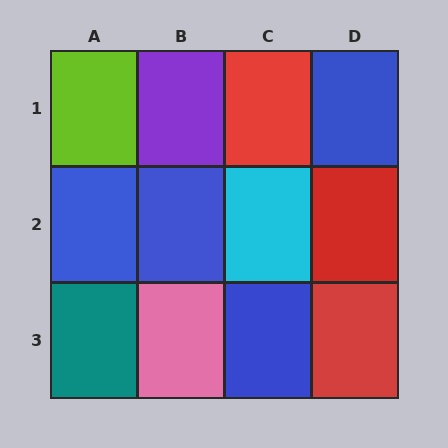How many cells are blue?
4 cells are blue.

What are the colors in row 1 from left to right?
Lime, purple, red, blue.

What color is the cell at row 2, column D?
Red.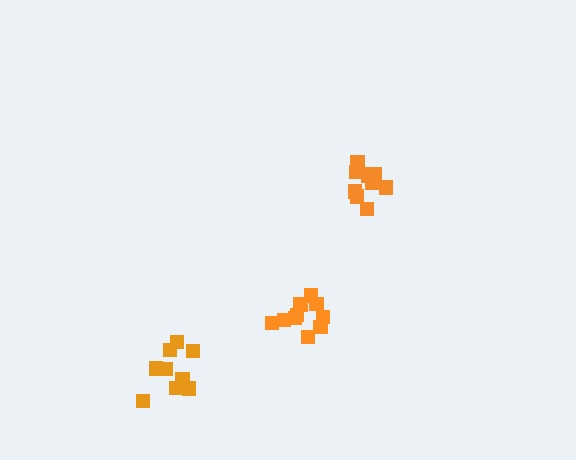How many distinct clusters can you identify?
There are 3 distinct clusters.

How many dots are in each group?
Group 1: 9 dots, Group 2: 10 dots, Group 3: 10 dots (29 total).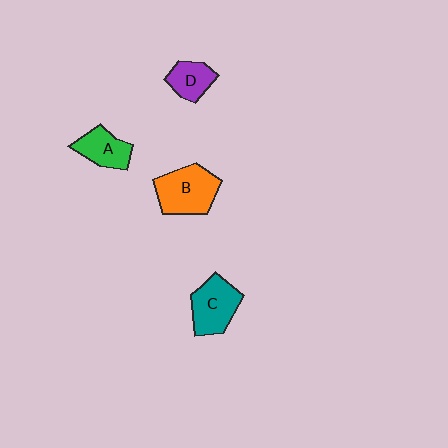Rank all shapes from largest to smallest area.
From largest to smallest: B (orange), C (teal), A (green), D (purple).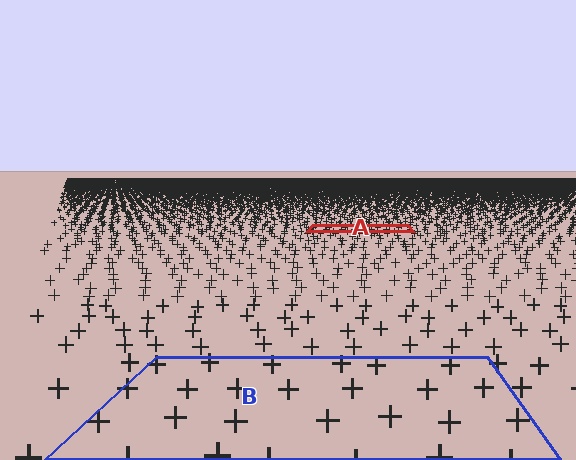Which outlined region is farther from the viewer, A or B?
Region A is farther from the viewer — the texture elements inside it appear smaller and more densely packed.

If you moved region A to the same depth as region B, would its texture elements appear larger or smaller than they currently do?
They would appear larger. At a closer depth, the same texture elements are projected at a bigger on-screen size.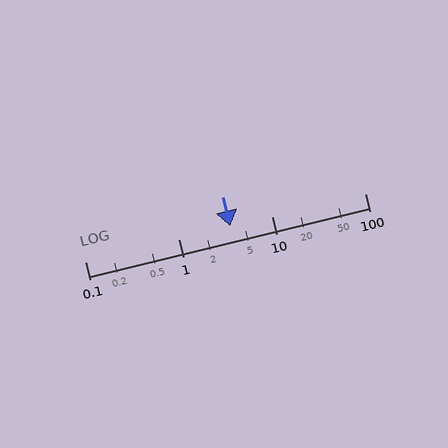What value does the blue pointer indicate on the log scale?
The pointer indicates approximately 3.6.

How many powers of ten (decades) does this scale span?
The scale spans 3 decades, from 0.1 to 100.